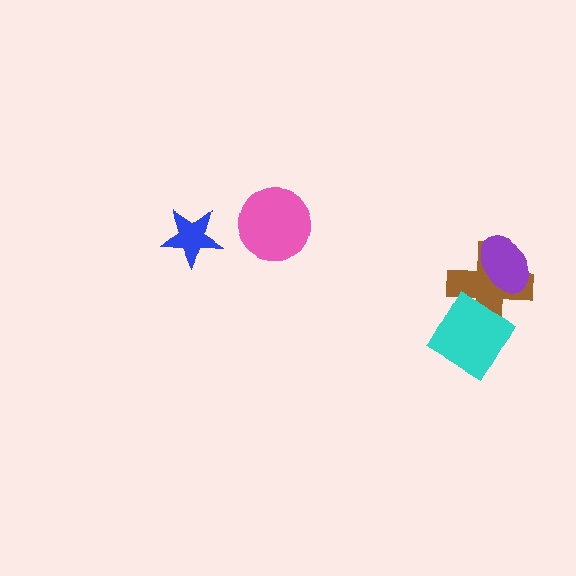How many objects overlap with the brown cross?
2 objects overlap with the brown cross.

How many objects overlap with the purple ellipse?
1 object overlaps with the purple ellipse.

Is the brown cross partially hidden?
Yes, it is partially covered by another shape.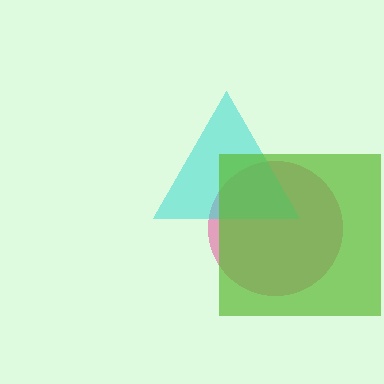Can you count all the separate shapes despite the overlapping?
Yes, there are 3 separate shapes.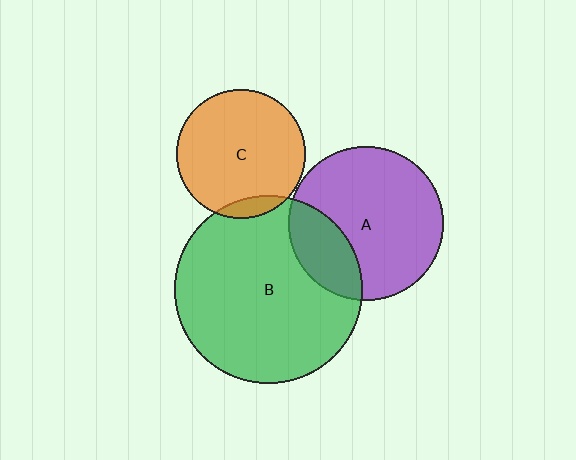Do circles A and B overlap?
Yes.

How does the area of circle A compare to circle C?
Approximately 1.4 times.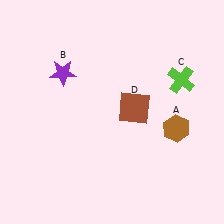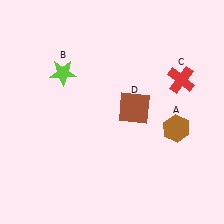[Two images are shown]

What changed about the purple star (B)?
In Image 1, B is purple. In Image 2, it changed to lime.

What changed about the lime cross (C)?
In Image 1, C is lime. In Image 2, it changed to red.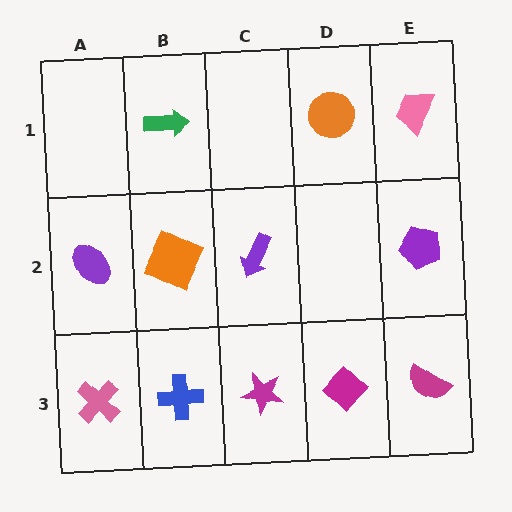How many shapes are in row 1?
3 shapes.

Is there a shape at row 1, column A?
No, that cell is empty.